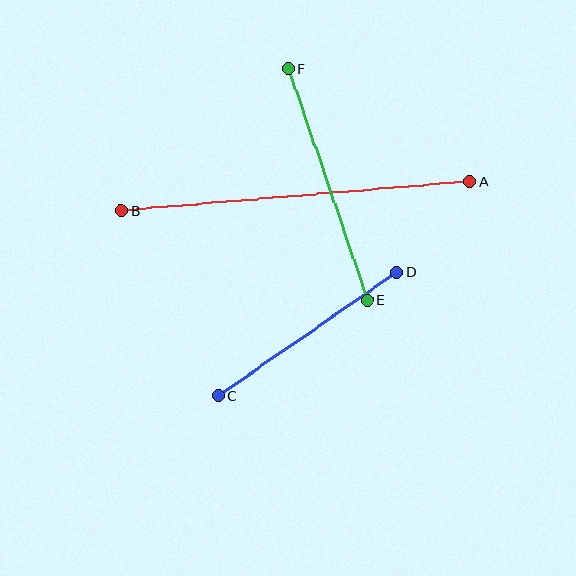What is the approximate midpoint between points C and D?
The midpoint is at approximately (307, 334) pixels.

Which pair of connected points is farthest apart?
Points A and B are farthest apart.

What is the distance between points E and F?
The distance is approximately 245 pixels.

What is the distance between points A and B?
The distance is approximately 350 pixels.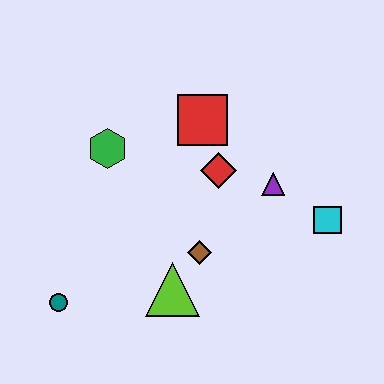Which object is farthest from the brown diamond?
The teal circle is farthest from the brown diamond.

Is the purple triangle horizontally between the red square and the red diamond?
No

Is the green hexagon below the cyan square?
No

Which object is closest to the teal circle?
The lime triangle is closest to the teal circle.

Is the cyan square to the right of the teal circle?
Yes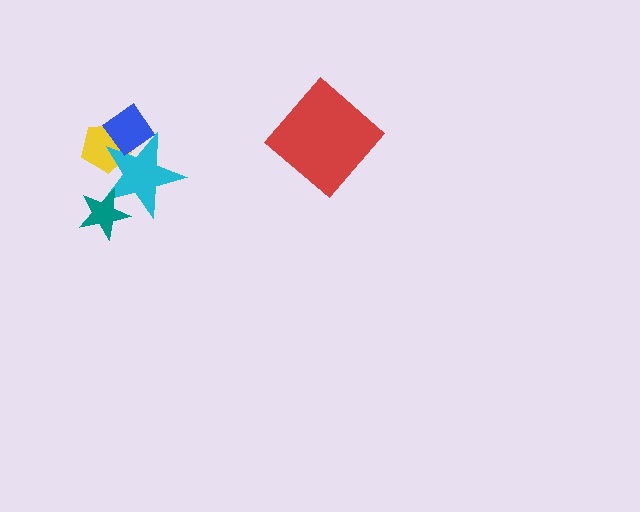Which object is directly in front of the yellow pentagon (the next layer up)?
The cyan star is directly in front of the yellow pentagon.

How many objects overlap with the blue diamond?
2 objects overlap with the blue diamond.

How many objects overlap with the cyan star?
3 objects overlap with the cyan star.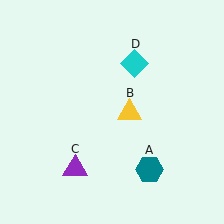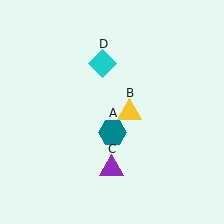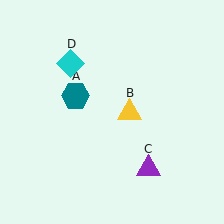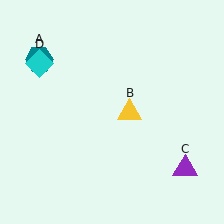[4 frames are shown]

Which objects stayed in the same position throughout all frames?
Yellow triangle (object B) remained stationary.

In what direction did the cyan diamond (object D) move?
The cyan diamond (object D) moved left.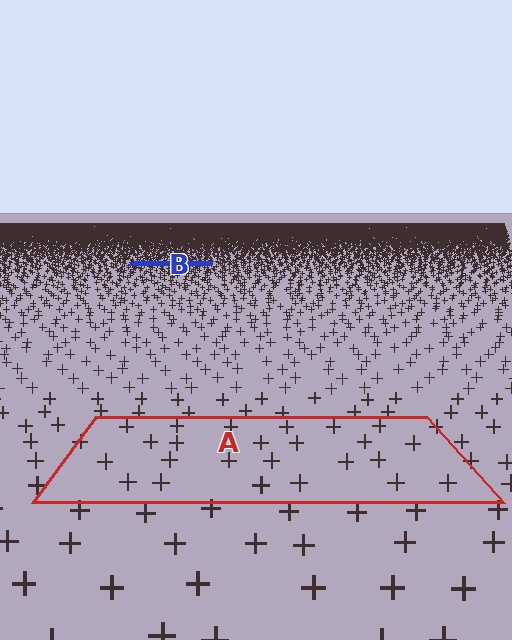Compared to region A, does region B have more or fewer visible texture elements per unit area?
Region B has more texture elements per unit area — they are packed more densely because it is farther away.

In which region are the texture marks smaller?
The texture marks are smaller in region B, because it is farther away.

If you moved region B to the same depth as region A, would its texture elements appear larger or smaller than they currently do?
They would appear larger. At a closer depth, the same texture elements are projected at a bigger on-screen size.